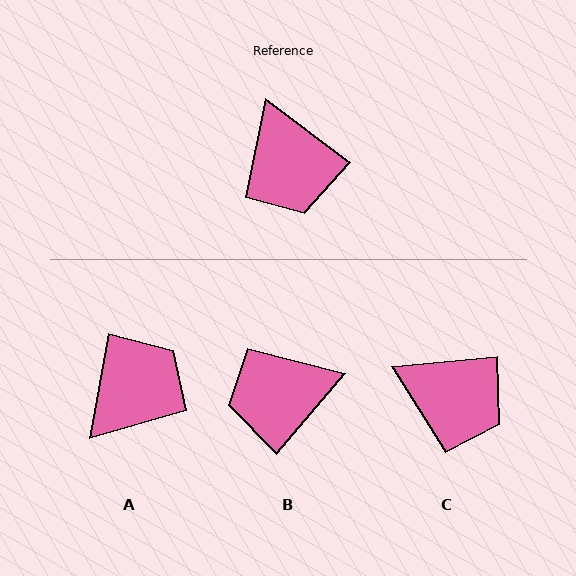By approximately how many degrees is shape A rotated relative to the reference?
Approximately 117 degrees counter-clockwise.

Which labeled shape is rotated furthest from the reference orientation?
A, about 117 degrees away.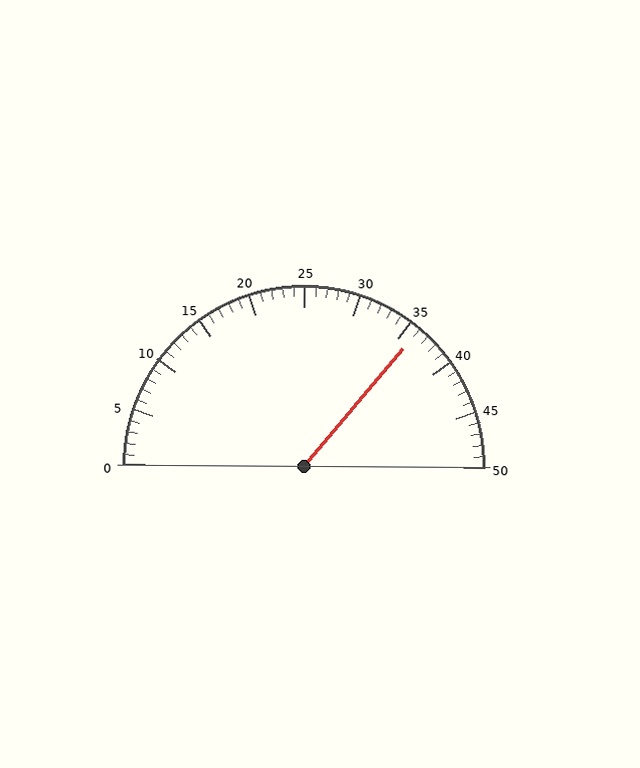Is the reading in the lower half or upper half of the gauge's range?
The reading is in the upper half of the range (0 to 50).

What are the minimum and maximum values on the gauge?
The gauge ranges from 0 to 50.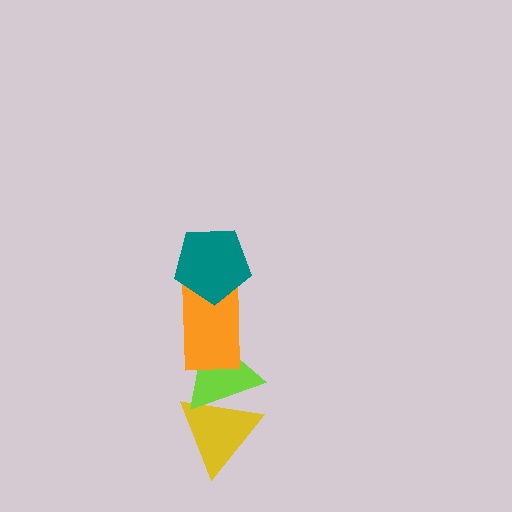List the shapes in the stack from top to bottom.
From top to bottom: the teal pentagon, the orange rectangle, the lime triangle, the yellow triangle.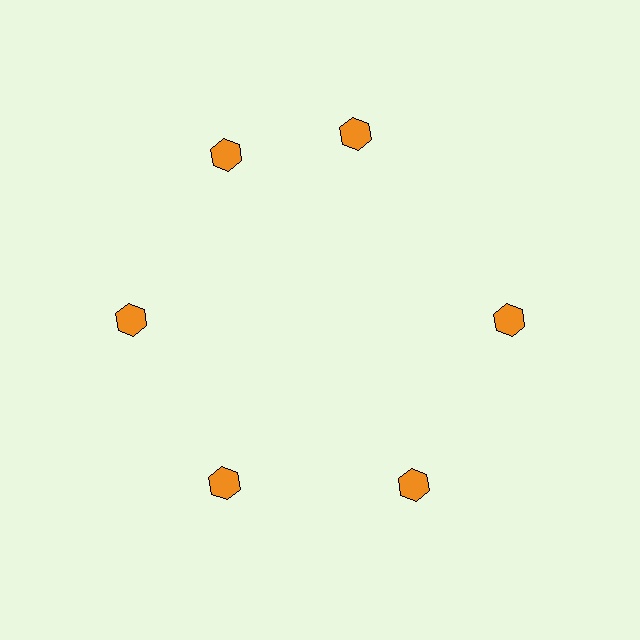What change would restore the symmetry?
The symmetry would be restored by rotating it back into even spacing with its neighbors so that all 6 hexagons sit at equal angles and equal distance from the center.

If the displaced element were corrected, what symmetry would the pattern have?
It would have 6-fold rotational symmetry — the pattern would map onto itself every 60 degrees.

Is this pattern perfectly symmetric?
No. The 6 orange hexagons are arranged in a ring, but one element near the 1 o'clock position is rotated out of alignment along the ring, breaking the 6-fold rotational symmetry.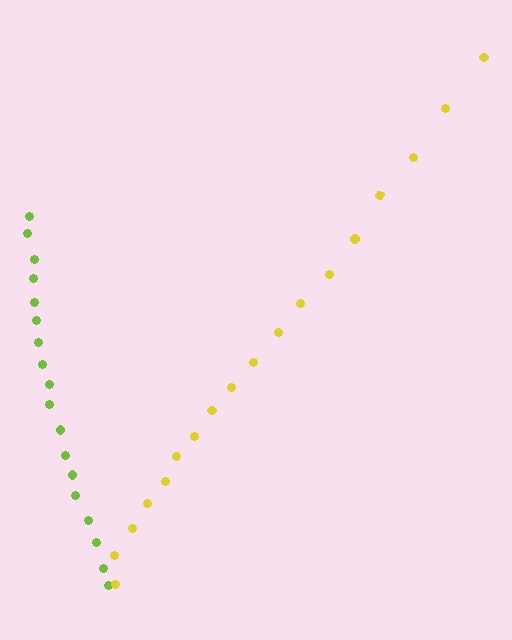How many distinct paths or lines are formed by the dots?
There are 2 distinct paths.